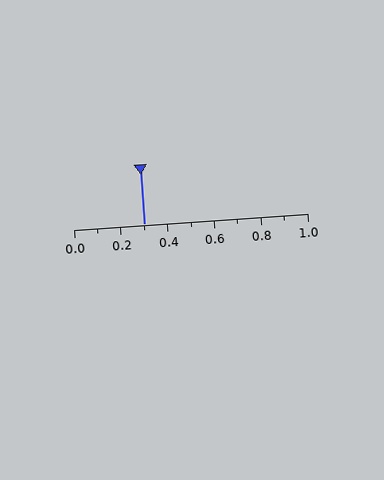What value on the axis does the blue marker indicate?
The marker indicates approximately 0.3.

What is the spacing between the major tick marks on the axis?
The major ticks are spaced 0.2 apart.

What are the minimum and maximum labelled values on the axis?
The axis runs from 0.0 to 1.0.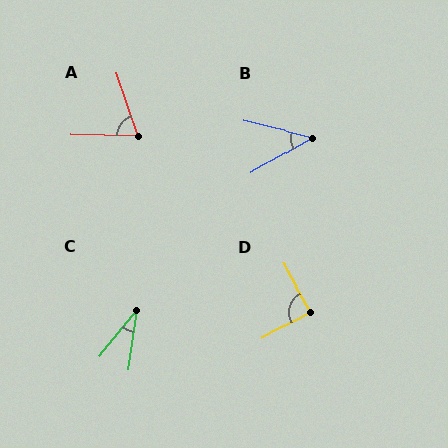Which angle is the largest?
D, at approximately 89 degrees.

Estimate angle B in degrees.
Approximately 44 degrees.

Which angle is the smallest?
C, at approximately 31 degrees.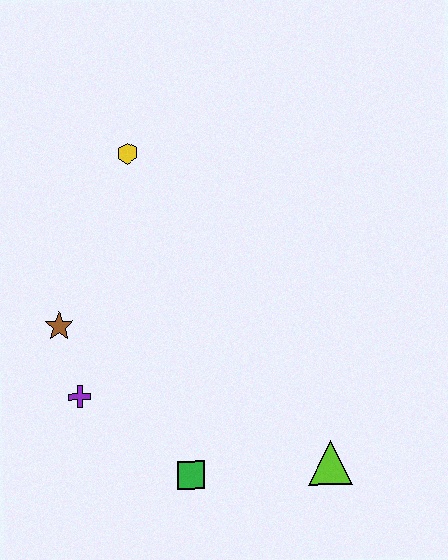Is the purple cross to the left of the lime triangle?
Yes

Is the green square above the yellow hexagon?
No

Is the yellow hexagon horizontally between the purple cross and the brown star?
No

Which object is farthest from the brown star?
The lime triangle is farthest from the brown star.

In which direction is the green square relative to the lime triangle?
The green square is to the left of the lime triangle.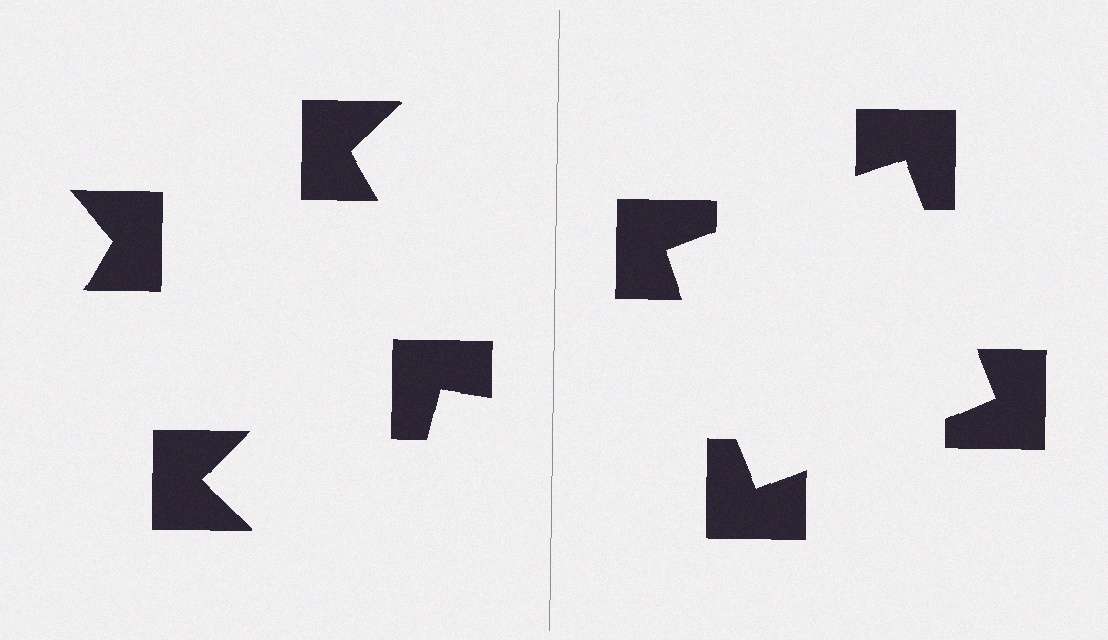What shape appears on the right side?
An illusory square.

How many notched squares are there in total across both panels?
8 — 4 on each side.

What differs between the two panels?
The notched squares are positioned identically on both sides; only the wedge orientations differ. On the right they align to a square; on the left they are misaligned.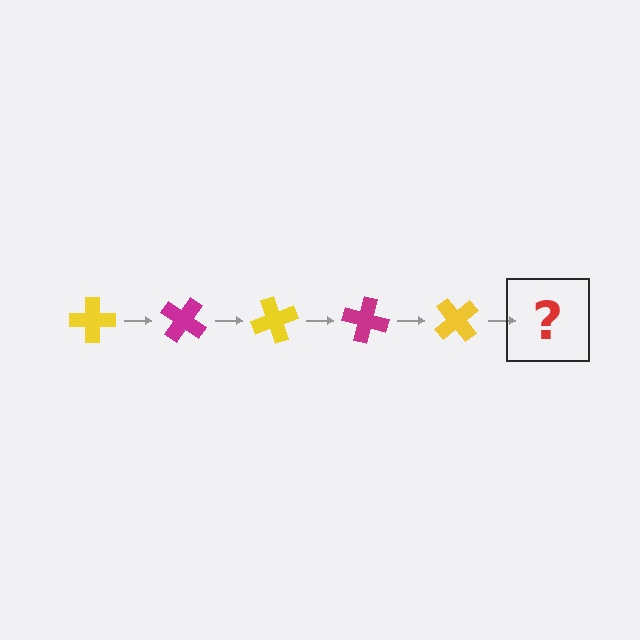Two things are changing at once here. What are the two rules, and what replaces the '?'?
The two rules are that it rotates 35 degrees each step and the color cycles through yellow and magenta. The '?' should be a magenta cross, rotated 175 degrees from the start.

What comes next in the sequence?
The next element should be a magenta cross, rotated 175 degrees from the start.